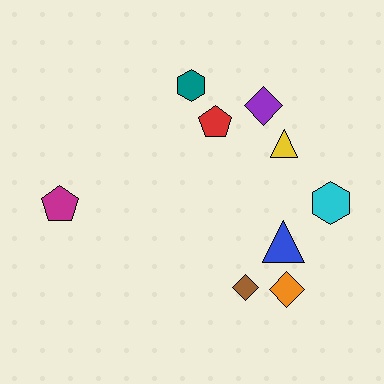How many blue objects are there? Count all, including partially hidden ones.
There is 1 blue object.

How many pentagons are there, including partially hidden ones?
There are 2 pentagons.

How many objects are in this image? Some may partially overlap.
There are 9 objects.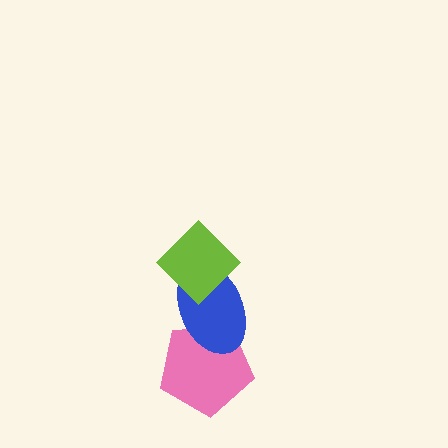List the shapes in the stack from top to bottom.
From top to bottom: the lime diamond, the blue ellipse, the pink pentagon.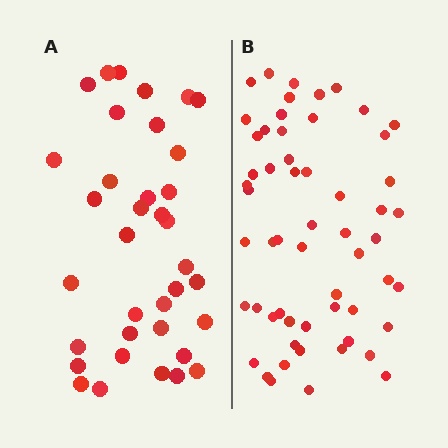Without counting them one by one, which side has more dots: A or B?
Region B (the right region) has more dots.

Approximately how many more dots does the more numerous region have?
Region B has approximately 20 more dots than region A.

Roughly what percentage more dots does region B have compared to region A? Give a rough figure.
About 60% more.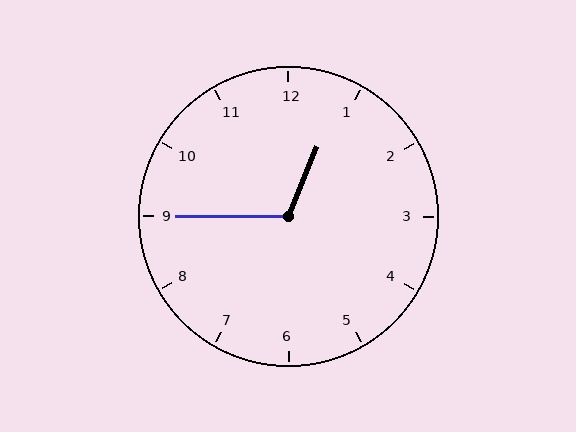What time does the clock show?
12:45.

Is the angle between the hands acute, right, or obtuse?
It is obtuse.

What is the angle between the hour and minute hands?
Approximately 112 degrees.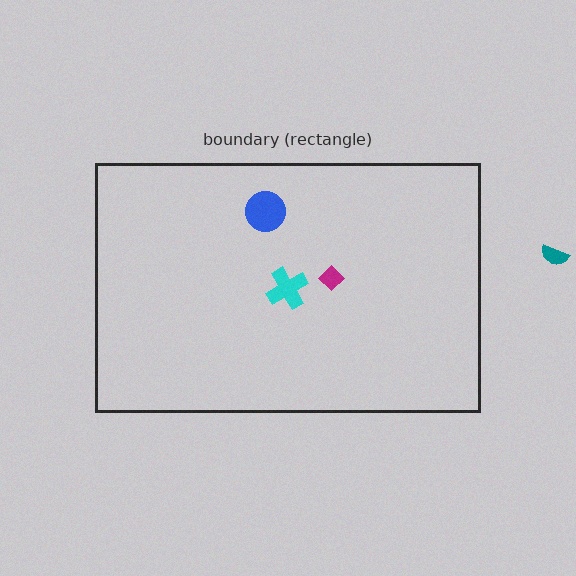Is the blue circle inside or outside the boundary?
Inside.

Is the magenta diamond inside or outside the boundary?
Inside.